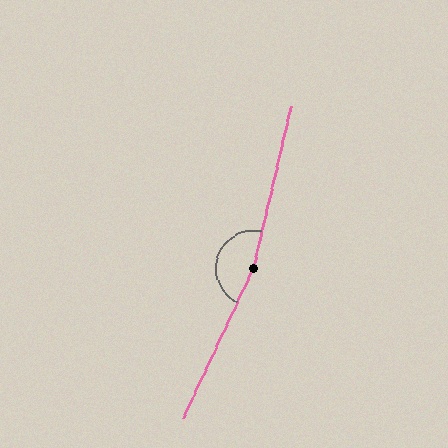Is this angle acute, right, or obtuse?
It is obtuse.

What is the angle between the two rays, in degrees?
Approximately 168 degrees.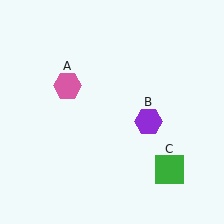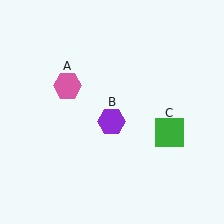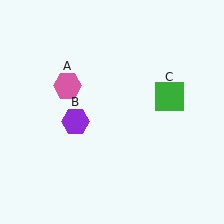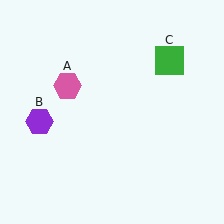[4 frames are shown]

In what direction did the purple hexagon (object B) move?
The purple hexagon (object B) moved left.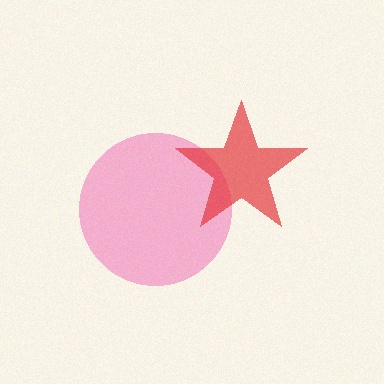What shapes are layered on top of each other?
The layered shapes are: a pink circle, a red star.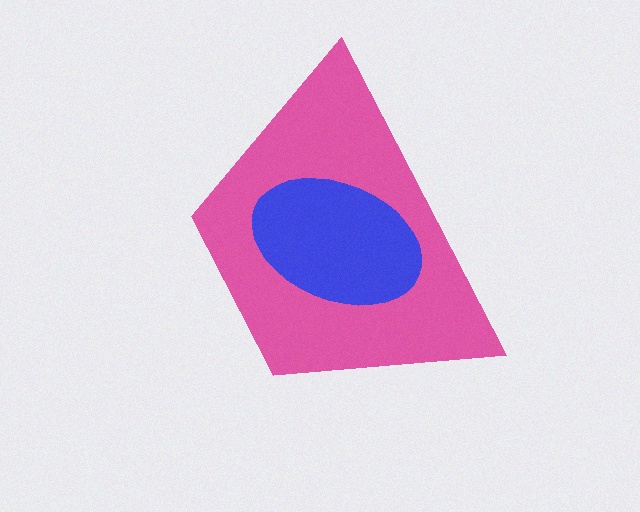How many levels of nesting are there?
2.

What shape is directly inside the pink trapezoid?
The blue ellipse.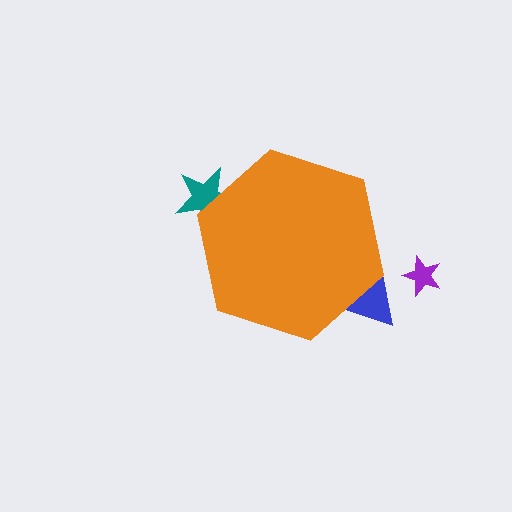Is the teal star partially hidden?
Yes, the teal star is partially hidden behind the orange hexagon.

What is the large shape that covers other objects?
An orange hexagon.